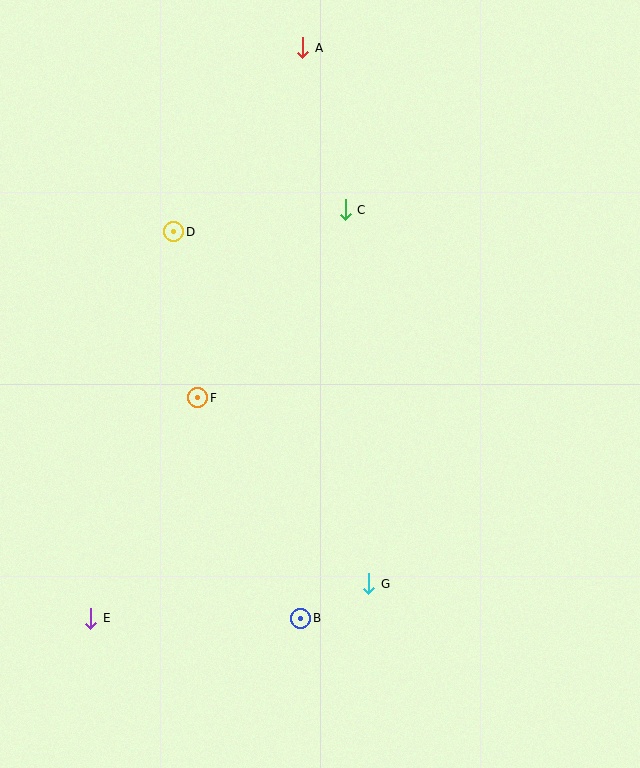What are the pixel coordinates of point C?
Point C is at (345, 210).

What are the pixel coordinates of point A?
Point A is at (303, 48).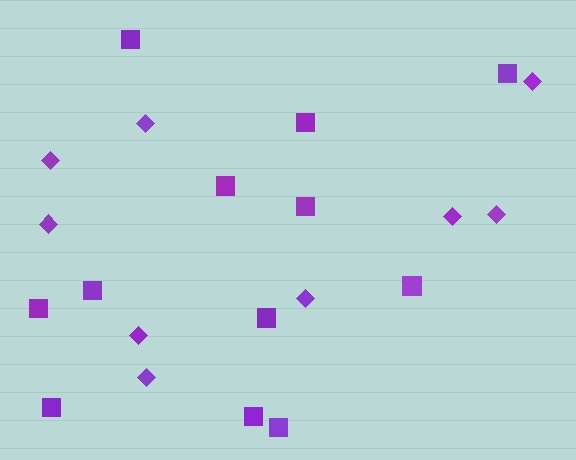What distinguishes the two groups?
There are 2 groups: one group of squares (12) and one group of diamonds (9).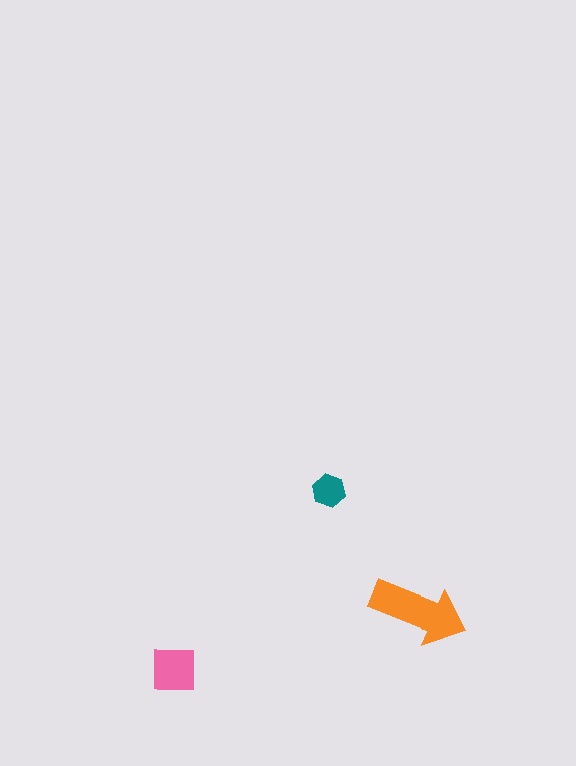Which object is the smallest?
The teal hexagon.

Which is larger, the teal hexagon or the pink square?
The pink square.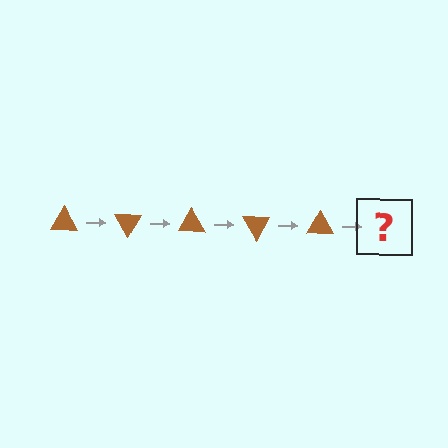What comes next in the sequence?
The next element should be a brown triangle rotated 300 degrees.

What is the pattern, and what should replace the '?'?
The pattern is that the triangle rotates 60 degrees each step. The '?' should be a brown triangle rotated 300 degrees.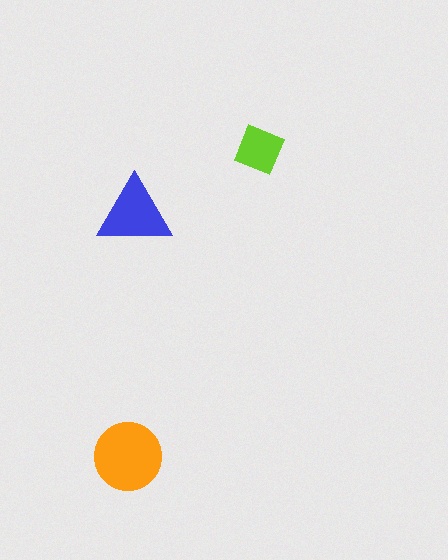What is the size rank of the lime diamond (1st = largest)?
3rd.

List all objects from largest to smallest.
The orange circle, the blue triangle, the lime diamond.